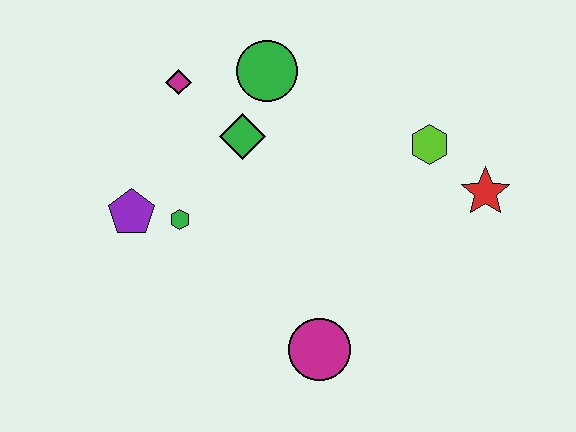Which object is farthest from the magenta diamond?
The red star is farthest from the magenta diamond.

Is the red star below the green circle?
Yes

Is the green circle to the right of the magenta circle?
No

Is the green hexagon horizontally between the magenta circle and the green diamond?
No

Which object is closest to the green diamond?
The green circle is closest to the green diamond.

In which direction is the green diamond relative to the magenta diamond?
The green diamond is to the right of the magenta diamond.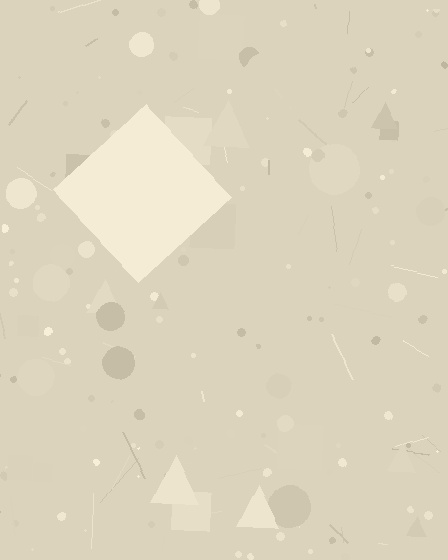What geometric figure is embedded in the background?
A diamond is embedded in the background.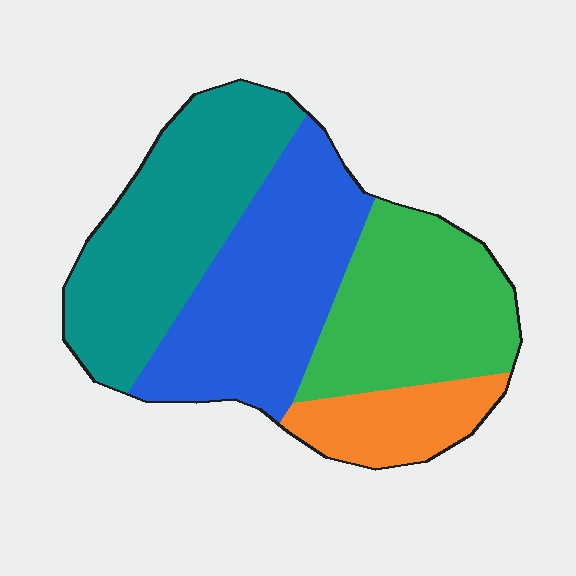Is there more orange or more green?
Green.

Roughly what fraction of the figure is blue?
Blue covers 31% of the figure.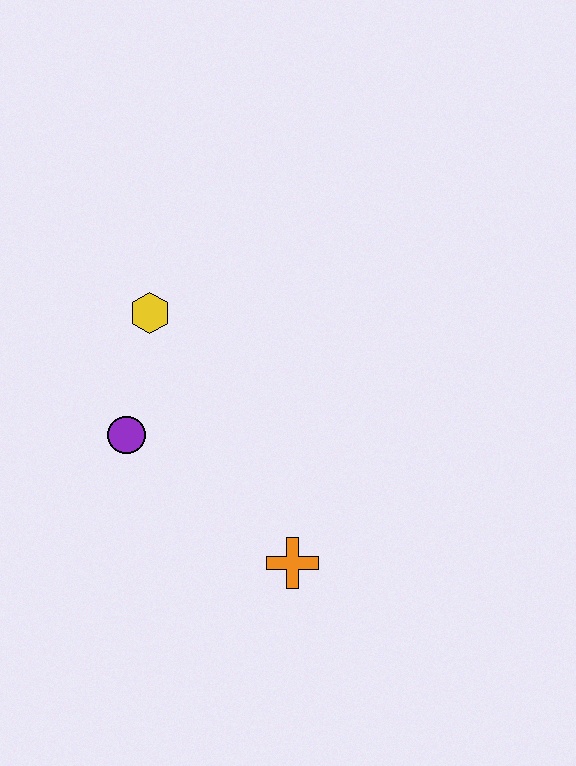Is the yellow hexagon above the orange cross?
Yes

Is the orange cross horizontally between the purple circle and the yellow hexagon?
No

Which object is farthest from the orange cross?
The yellow hexagon is farthest from the orange cross.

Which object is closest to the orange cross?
The purple circle is closest to the orange cross.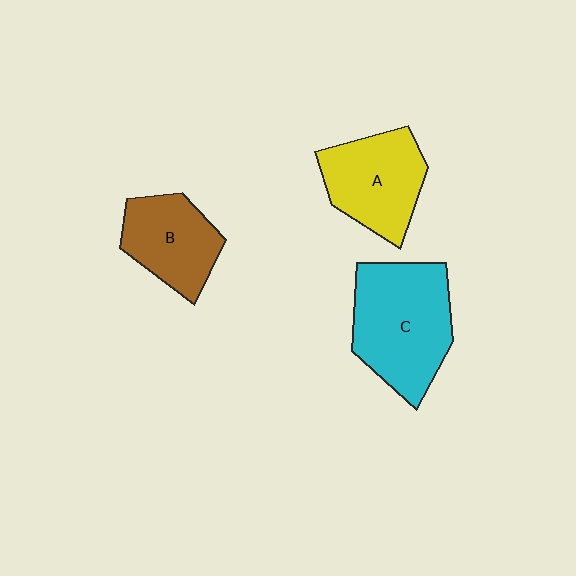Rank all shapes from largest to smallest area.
From largest to smallest: C (cyan), A (yellow), B (brown).